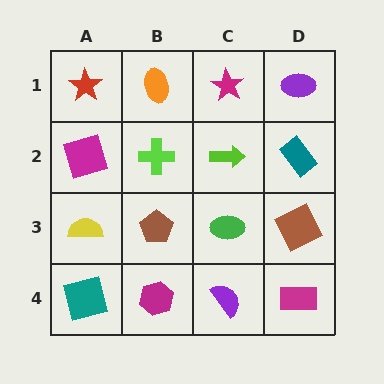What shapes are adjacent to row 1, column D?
A teal rectangle (row 2, column D), a magenta star (row 1, column C).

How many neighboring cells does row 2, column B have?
4.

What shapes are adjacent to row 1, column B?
A lime cross (row 2, column B), a red star (row 1, column A), a magenta star (row 1, column C).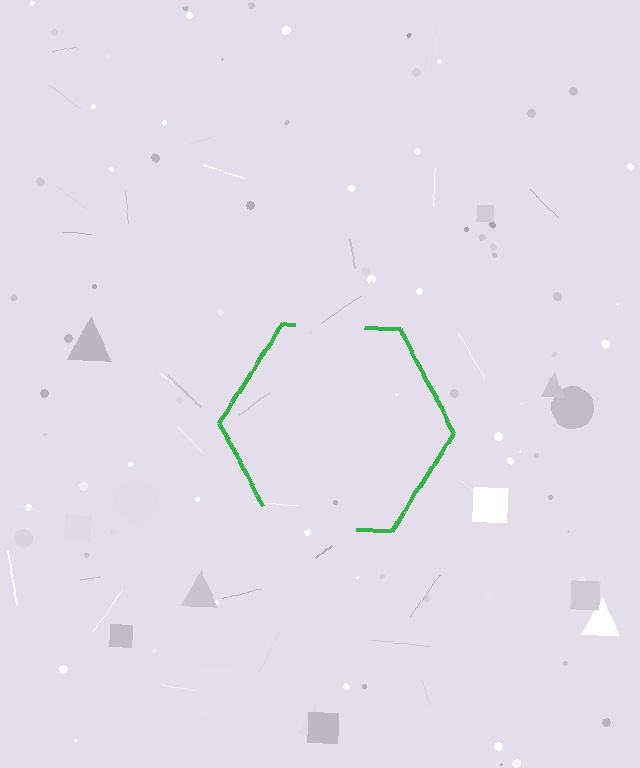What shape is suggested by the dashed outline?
The dashed outline suggests a hexagon.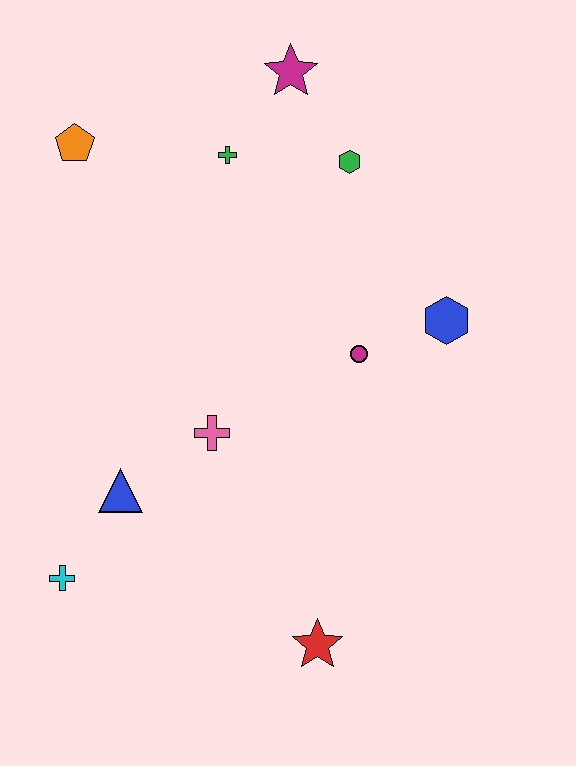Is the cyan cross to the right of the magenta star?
No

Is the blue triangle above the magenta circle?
No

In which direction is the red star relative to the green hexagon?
The red star is below the green hexagon.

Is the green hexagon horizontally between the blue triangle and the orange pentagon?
No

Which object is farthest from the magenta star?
The red star is farthest from the magenta star.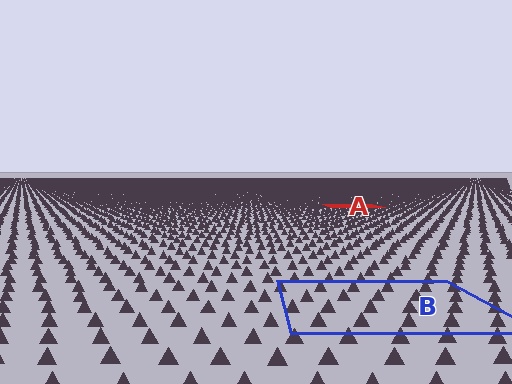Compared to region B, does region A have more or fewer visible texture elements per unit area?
Region A has more texture elements per unit area — they are packed more densely because it is farther away.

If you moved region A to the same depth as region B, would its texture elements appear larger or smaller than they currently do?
They would appear larger. At a closer depth, the same texture elements are projected at a bigger on-screen size.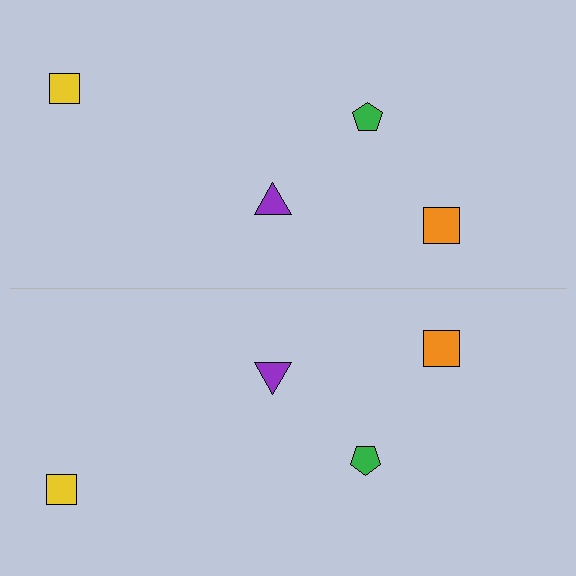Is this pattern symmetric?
Yes, this pattern has bilateral (reflection) symmetry.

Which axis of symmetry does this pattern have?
The pattern has a horizontal axis of symmetry running through the center of the image.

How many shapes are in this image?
There are 8 shapes in this image.